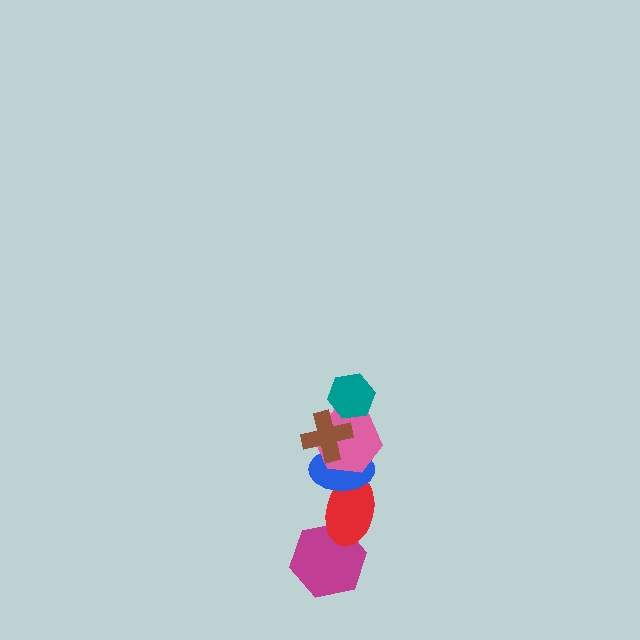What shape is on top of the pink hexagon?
The brown cross is on top of the pink hexagon.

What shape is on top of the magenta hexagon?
The red ellipse is on top of the magenta hexagon.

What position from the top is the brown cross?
The brown cross is 2nd from the top.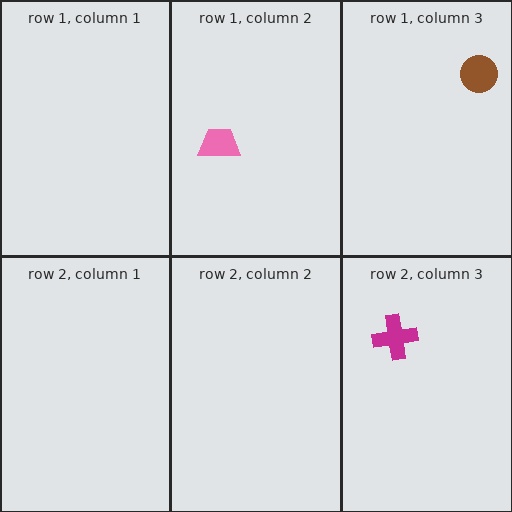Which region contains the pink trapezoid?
The row 1, column 2 region.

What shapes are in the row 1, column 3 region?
The brown circle.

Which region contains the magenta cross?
The row 2, column 3 region.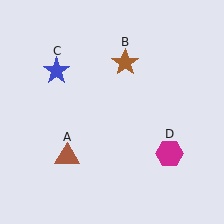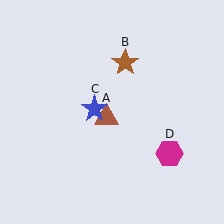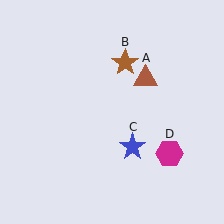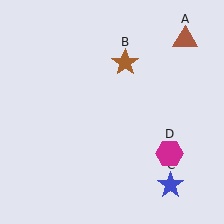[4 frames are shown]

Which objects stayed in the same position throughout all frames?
Brown star (object B) and magenta hexagon (object D) remained stationary.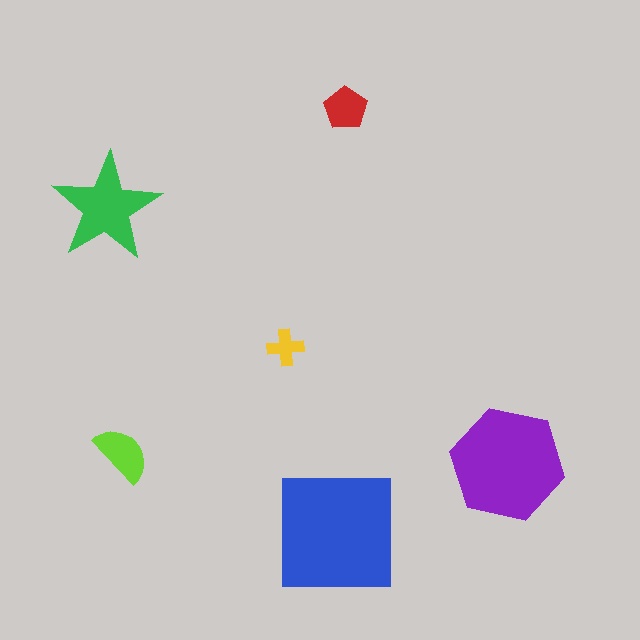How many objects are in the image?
There are 6 objects in the image.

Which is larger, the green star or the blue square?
The blue square.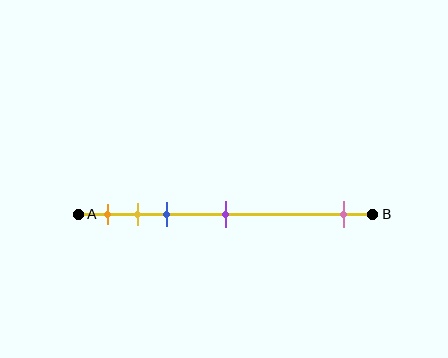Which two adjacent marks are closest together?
The yellow and blue marks are the closest adjacent pair.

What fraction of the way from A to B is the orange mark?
The orange mark is approximately 10% (0.1) of the way from A to B.